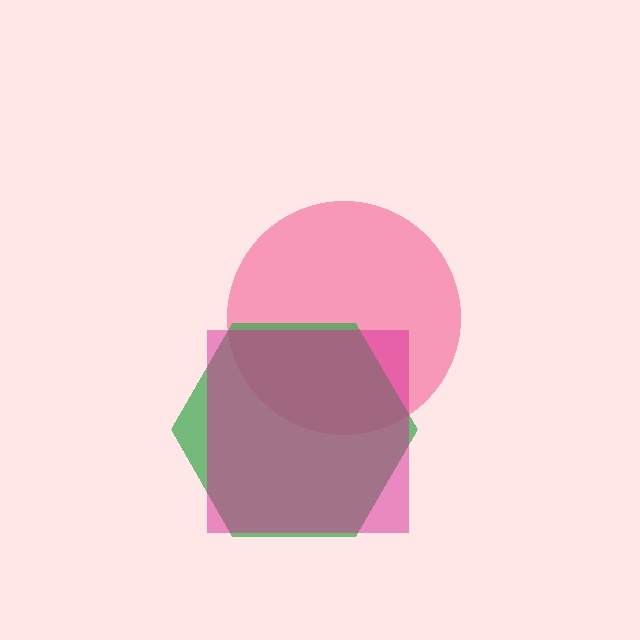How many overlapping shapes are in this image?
There are 3 overlapping shapes in the image.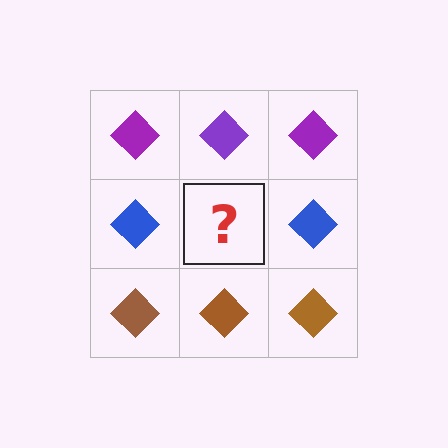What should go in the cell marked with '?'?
The missing cell should contain a blue diamond.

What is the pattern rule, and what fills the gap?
The rule is that each row has a consistent color. The gap should be filled with a blue diamond.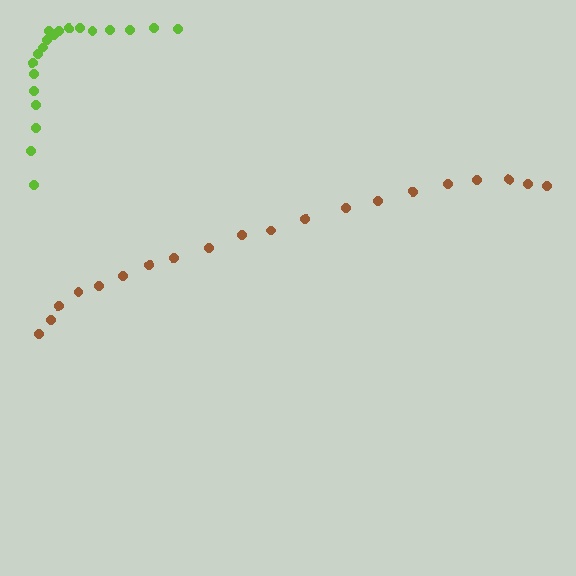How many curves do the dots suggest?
There are 2 distinct paths.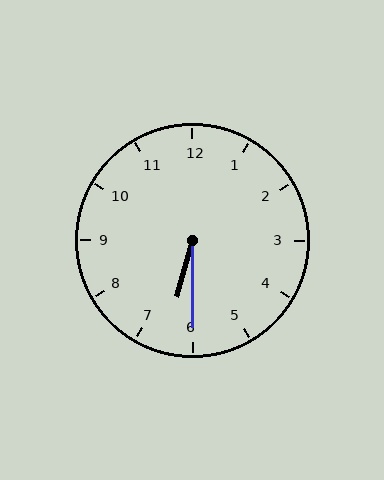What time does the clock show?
6:30.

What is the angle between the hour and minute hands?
Approximately 15 degrees.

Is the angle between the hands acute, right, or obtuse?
It is acute.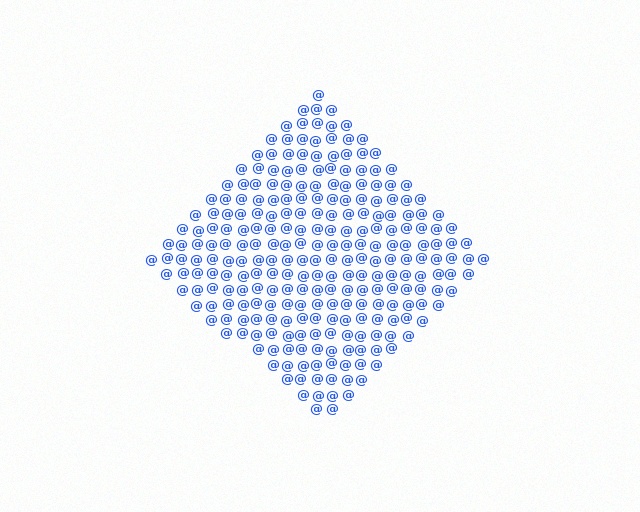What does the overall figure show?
The overall figure shows a diamond.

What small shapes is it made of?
It is made of small at signs.